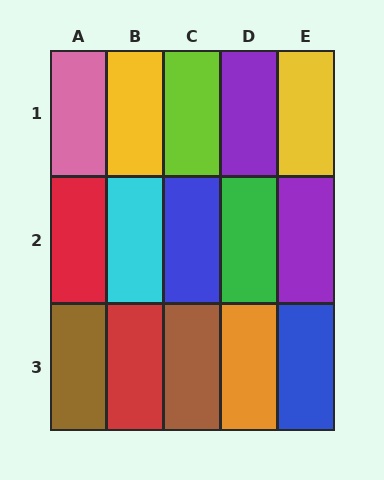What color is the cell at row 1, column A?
Pink.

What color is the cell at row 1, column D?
Purple.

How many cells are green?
1 cell is green.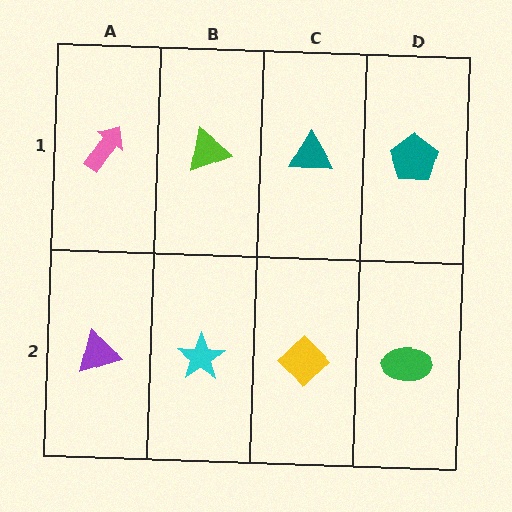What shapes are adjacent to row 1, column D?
A green ellipse (row 2, column D), a teal triangle (row 1, column C).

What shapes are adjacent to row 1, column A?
A purple triangle (row 2, column A), a lime triangle (row 1, column B).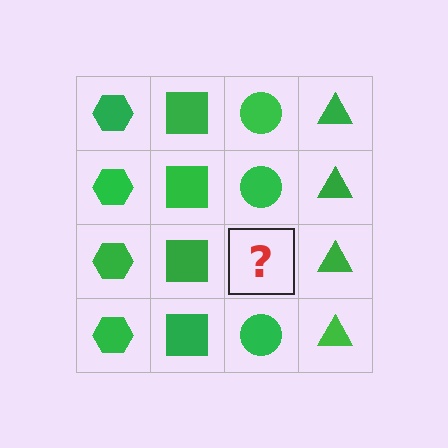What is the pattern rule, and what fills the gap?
The rule is that each column has a consistent shape. The gap should be filled with a green circle.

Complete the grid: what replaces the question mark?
The question mark should be replaced with a green circle.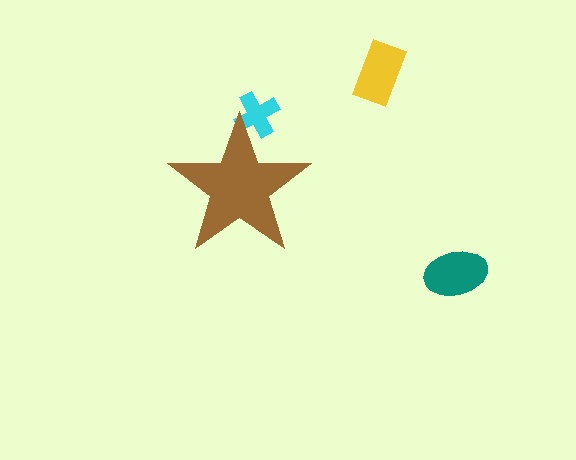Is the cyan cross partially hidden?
Yes, the cyan cross is partially hidden behind the brown star.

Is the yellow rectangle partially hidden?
No, the yellow rectangle is fully visible.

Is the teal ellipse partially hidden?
No, the teal ellipse is fully visible.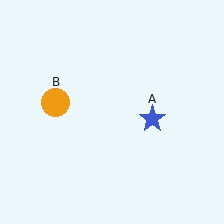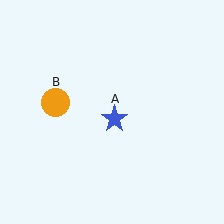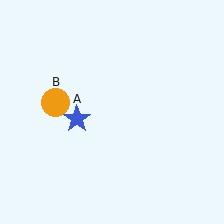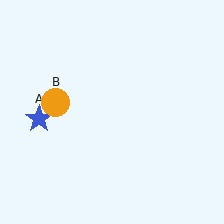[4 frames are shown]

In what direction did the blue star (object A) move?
The blue star (object A) moved left.